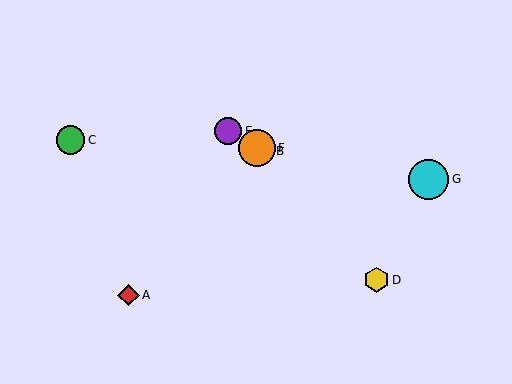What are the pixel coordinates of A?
Object A is at (129, 295).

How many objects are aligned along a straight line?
3 objects (B, E, F) are aligned along a straight line.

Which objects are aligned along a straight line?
Objects B, E, F are aligned along a straight line.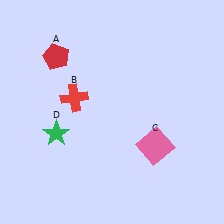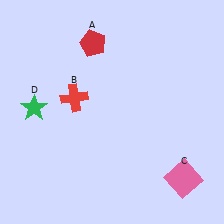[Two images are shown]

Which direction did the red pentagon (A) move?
The red pentagon (A) moved right.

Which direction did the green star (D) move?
The green star (D) moved up.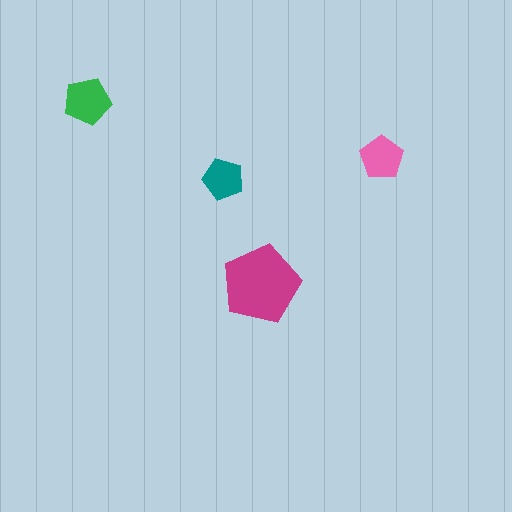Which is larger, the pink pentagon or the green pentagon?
The green one.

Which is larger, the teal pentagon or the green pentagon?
The green one.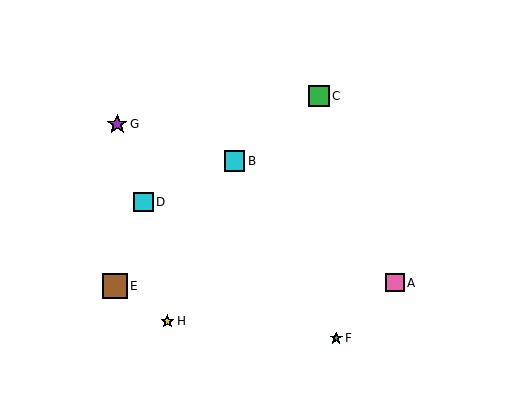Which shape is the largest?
The brown square (labeled E) is the largest.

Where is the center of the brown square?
The center of the brown square is at (115, 286).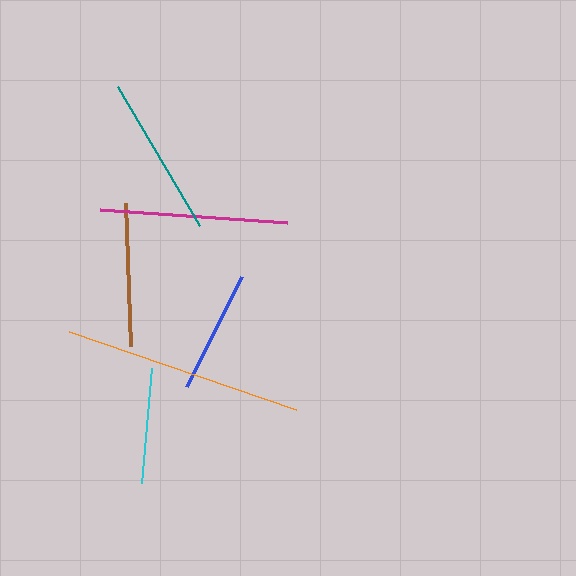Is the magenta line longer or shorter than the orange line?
The orange line is longer than the magenta line.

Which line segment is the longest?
The orange line is the longest at approximately 240 pixels.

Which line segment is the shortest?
The cyan line is the shortest at approximately 116 pixels.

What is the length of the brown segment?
The brown segment is approximately 143 pixels long.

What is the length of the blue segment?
The blue segment is approximately 123 pixels long.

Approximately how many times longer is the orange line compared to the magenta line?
The orange line is approximately 1.3 times the length of the magenta line.